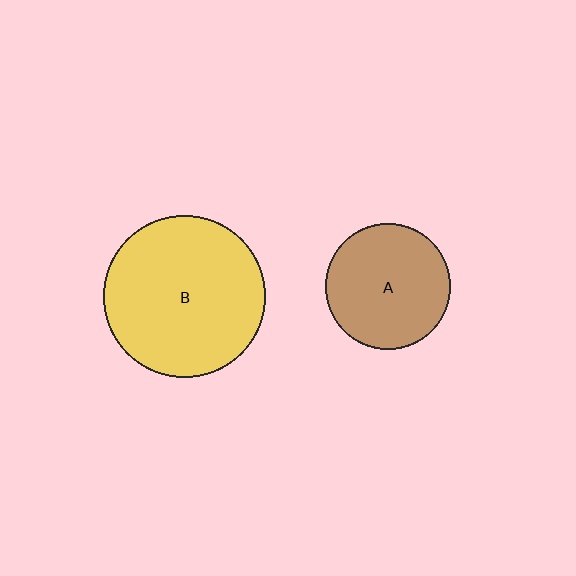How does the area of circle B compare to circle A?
Approximately 1.7 times.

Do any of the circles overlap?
No, none of the circles overlap.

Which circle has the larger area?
Circle B (yellow).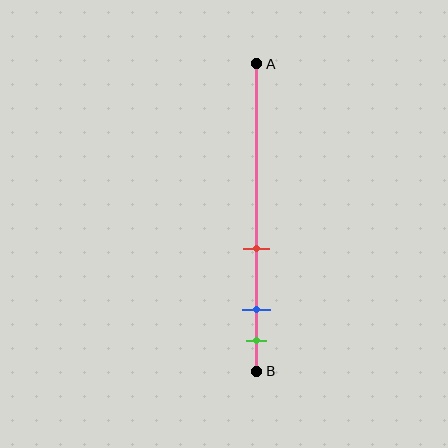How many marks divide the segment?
There are 3 marks dividing the segment.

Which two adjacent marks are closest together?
The blue and green marks are the closest adjacent pair.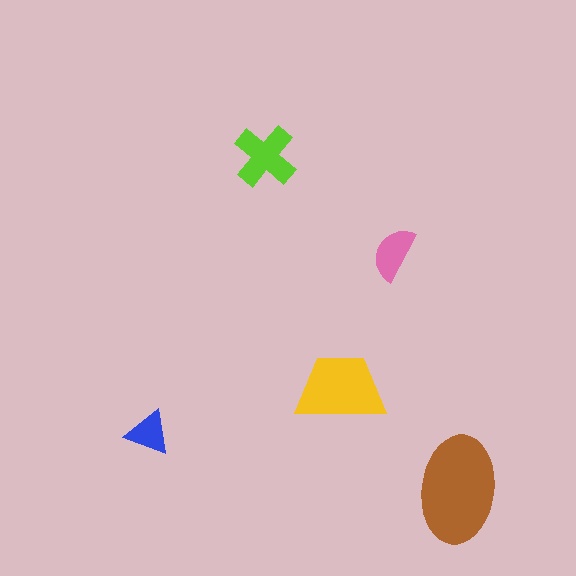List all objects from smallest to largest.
The blue triangle, the pink semicircle, the lime cross, the yellow trapezoid, the brown ellipse.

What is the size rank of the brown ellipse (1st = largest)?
1st.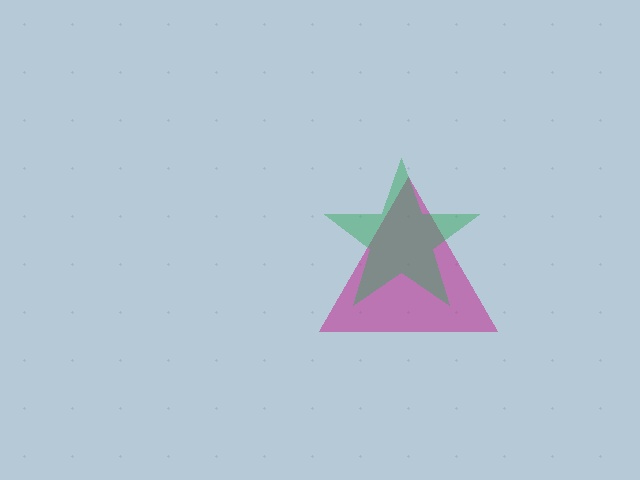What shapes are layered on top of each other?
The layered shapes are: a magenta triangle, a green star.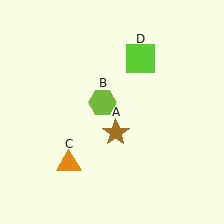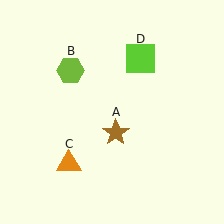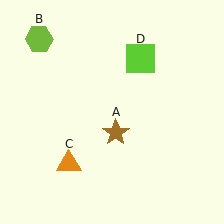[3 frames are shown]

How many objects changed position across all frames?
1 object changed position: lime hexagon (object B).